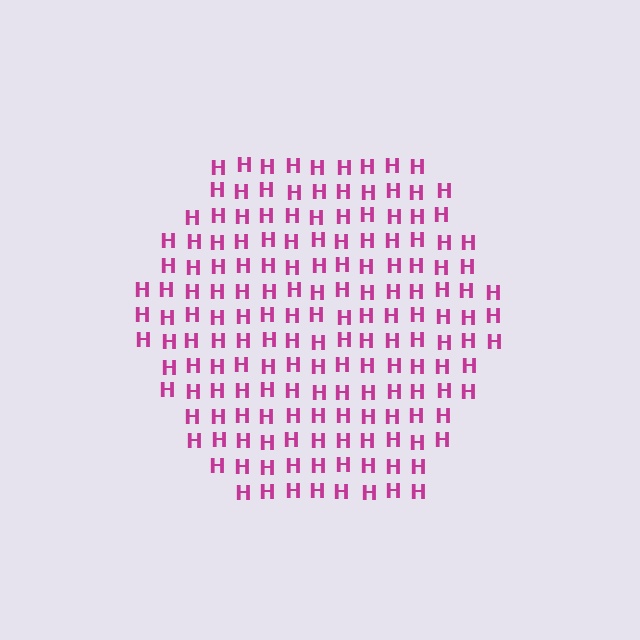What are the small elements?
The small elements are letter H's.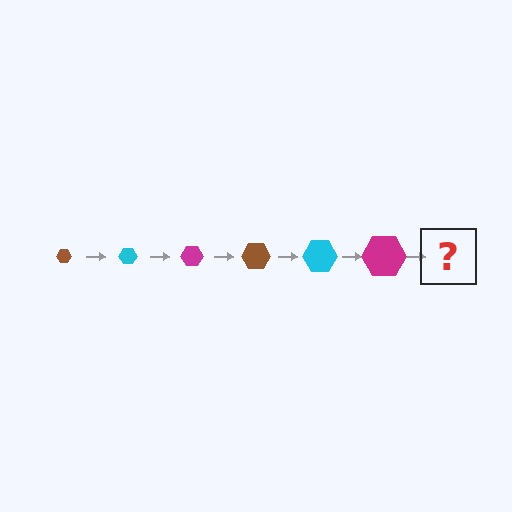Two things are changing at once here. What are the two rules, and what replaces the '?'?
The two rules are that the hexagon grows larger each step and the color cycles through brown, cyan, and magenta. The '?' should be a brown hexagon, larger than the previous one.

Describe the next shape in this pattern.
It should be a brown hexagon, larger than the previous one.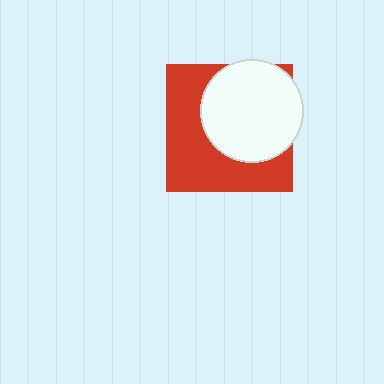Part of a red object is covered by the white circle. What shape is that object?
It is a square.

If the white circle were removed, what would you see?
You would see the complete red square.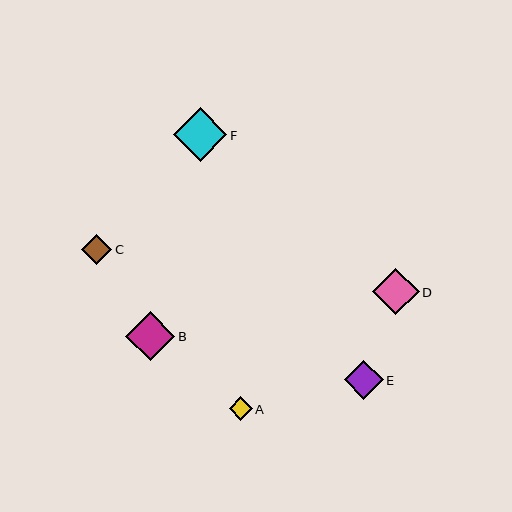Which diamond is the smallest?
Diamond A is the smallest with a size of approximately 23 pixels.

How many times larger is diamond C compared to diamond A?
Diamond C is approximately 1.3 times the size of diamond A.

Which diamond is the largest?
Diamond F is the largest with a size of approximately 54 pixels.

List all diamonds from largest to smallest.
From largest to smallest: F, B, D, E, C, A.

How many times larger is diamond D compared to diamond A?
Diamond D is approximately 2.0 times the size of diamond A.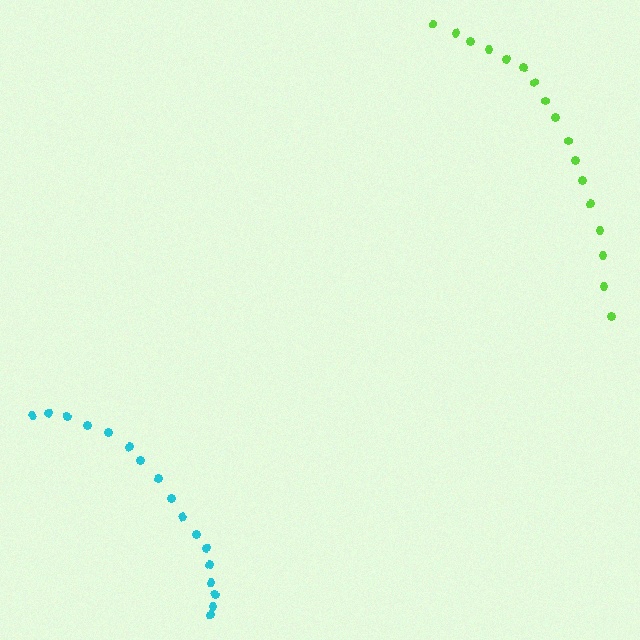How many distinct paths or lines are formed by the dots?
There are 2 distinct paths.